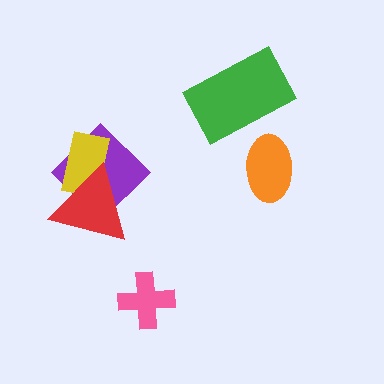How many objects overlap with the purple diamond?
2 objects overlap with the purple diamond.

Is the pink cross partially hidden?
No, no other shape covers it.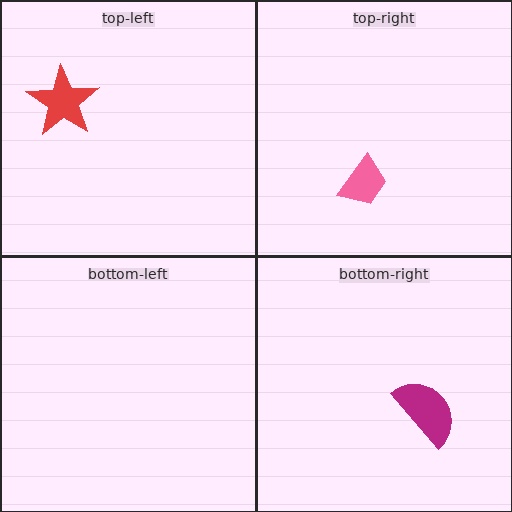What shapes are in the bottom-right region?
The magenta semicircle.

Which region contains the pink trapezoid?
The top-right region.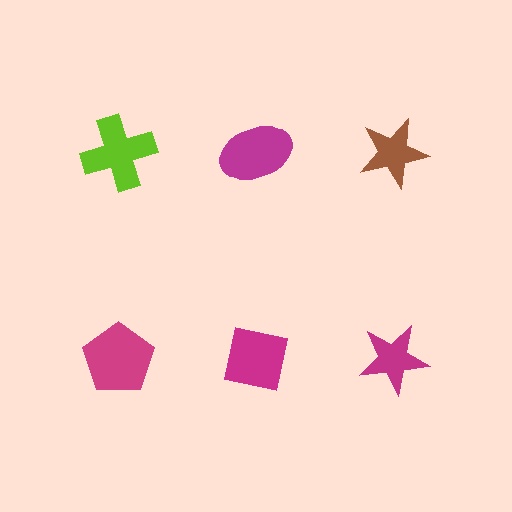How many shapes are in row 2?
3 shapes.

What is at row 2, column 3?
A magenta star.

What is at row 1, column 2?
A magenta ellipse.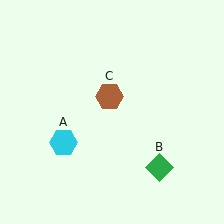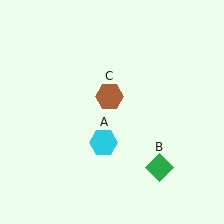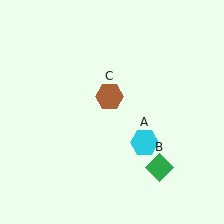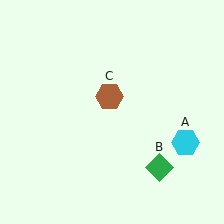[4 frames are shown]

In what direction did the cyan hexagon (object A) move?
The cyan hexagon (object A) moved right.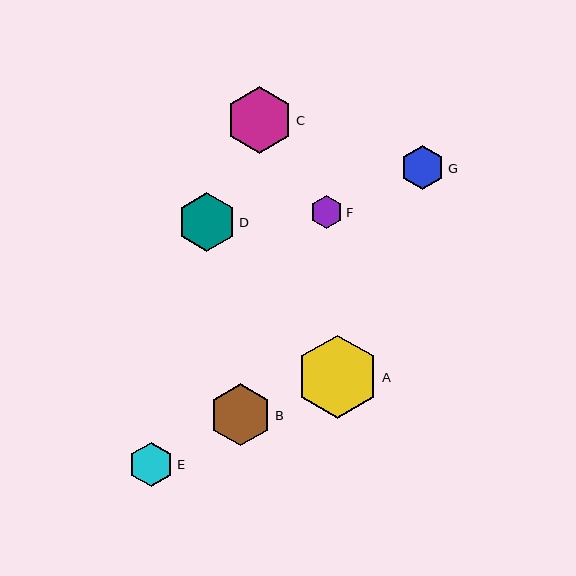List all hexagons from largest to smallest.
From largest to smallest: A, C, B, D, E, G, F.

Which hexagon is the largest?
Hexagon A is the largest with a size of approximately 84 pixels.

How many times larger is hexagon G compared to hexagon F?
Hexagon G is approximately 1.3 times the size of hexagon F.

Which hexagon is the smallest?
Hexagon F is the smallest with a size of approximately 33 pixels.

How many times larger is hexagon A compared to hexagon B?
Hexagon A is approximately 1.3 times the size of hexagon B.